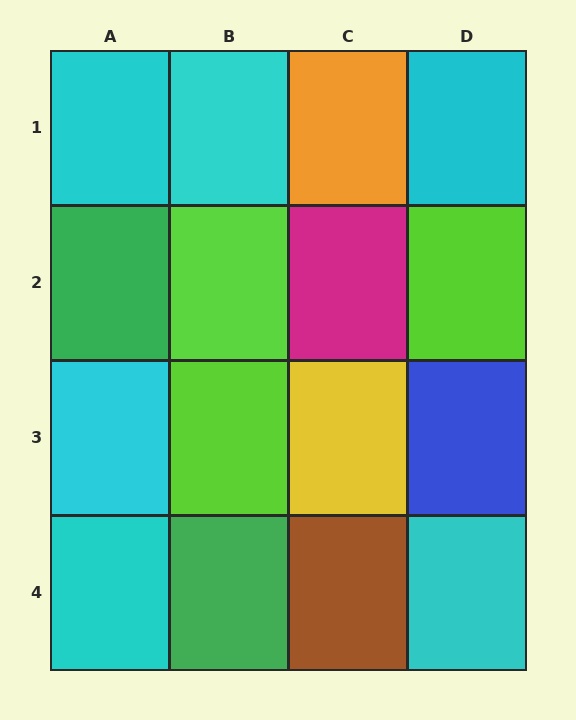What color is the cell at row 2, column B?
Lime.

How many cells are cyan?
6 cells are cyan.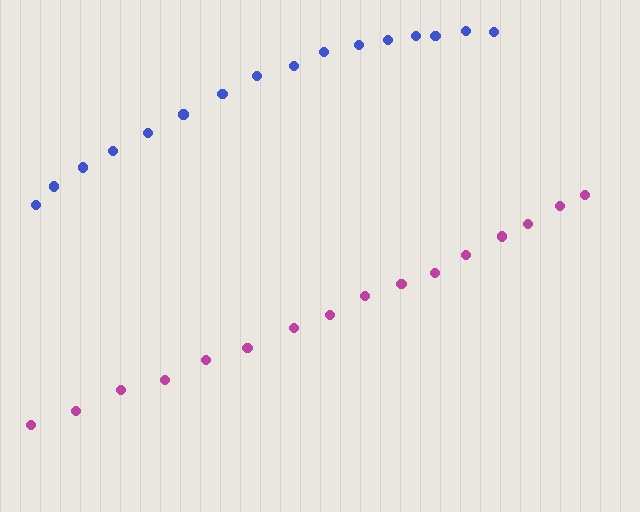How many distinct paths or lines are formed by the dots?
There are 2 distinct paths.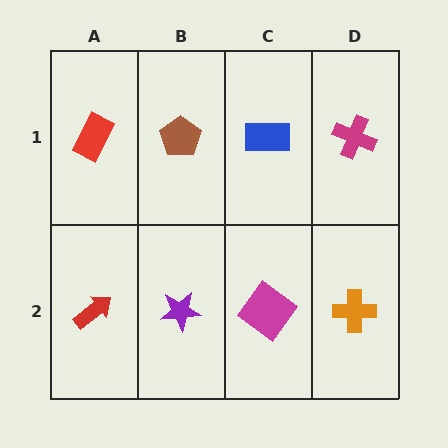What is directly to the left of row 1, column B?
A red rectangle.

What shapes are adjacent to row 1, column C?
A magenta diamond (row 2, column C), a brown pentagon (row 1, column B), a magenta cross (row 1, column D).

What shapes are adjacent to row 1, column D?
An orange cross (row 2, column D), a blue rectangle (row 1, column C).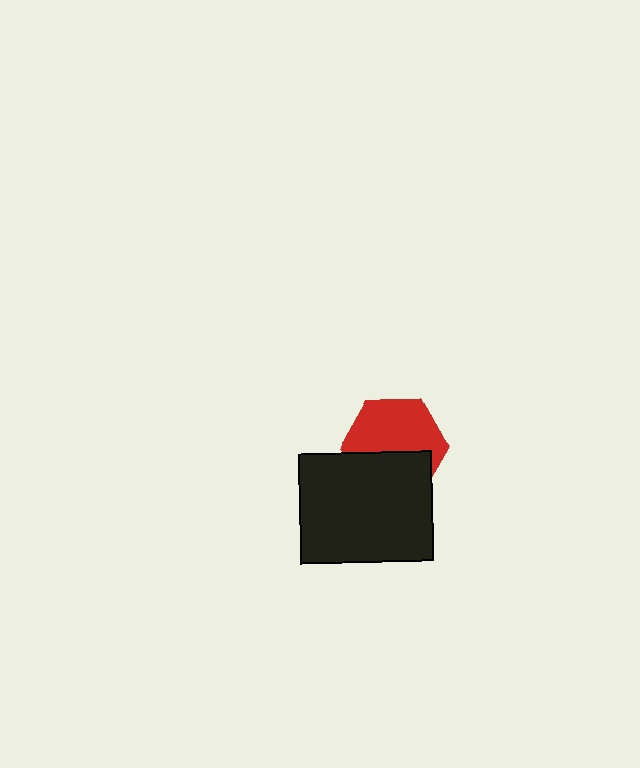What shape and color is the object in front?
The object in front is a black rectangle.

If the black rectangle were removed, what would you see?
You would see the complete red hexagon.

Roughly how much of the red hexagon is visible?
About half of it is visible (roughly 58%).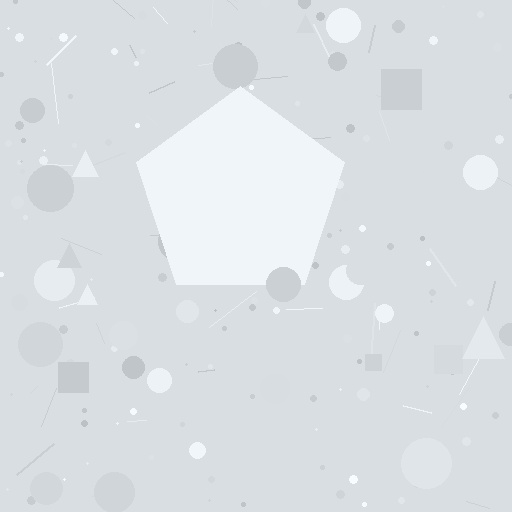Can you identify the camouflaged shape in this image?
The camouflaged shape is a pentagon.